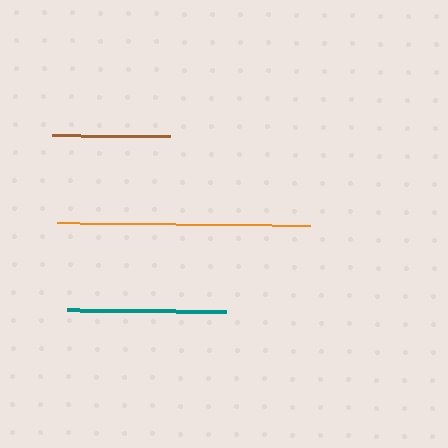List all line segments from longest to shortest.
From longest to shortest: orange, teal, brown.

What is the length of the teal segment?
The teal segment is approximately 159 pixels long.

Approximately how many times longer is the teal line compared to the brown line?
The teal line is approximately 1.4 times the length of the brown line.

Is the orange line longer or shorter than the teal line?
The orange line is longer than the teal line.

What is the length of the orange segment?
The orange segment is approximately 253 pixels long.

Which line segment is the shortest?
The brown line is the shortest at approximately 117 pixels.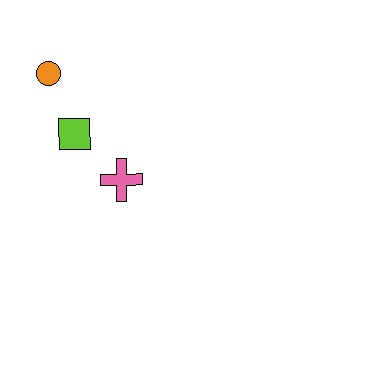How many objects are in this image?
There are 3 objects.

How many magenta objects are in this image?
There are no magenta objects.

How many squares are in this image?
There is 1 square.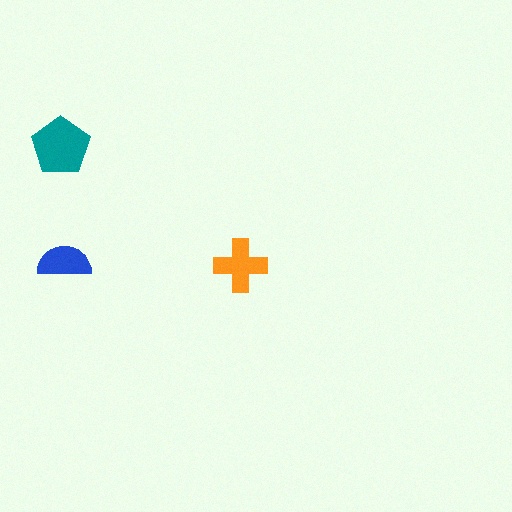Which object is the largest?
The teal pentagon.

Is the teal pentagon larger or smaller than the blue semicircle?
Larger.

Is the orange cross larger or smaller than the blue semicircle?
Larger.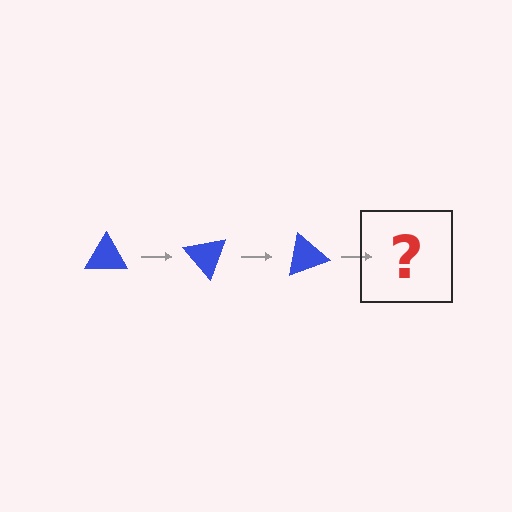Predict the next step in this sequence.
The next step is a blue triangle rotated 150 degrees.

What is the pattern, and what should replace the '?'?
The pattern is that the triangle rotates 50 degrees each step. The '?' should be a blue triangle rotated 150 degrees.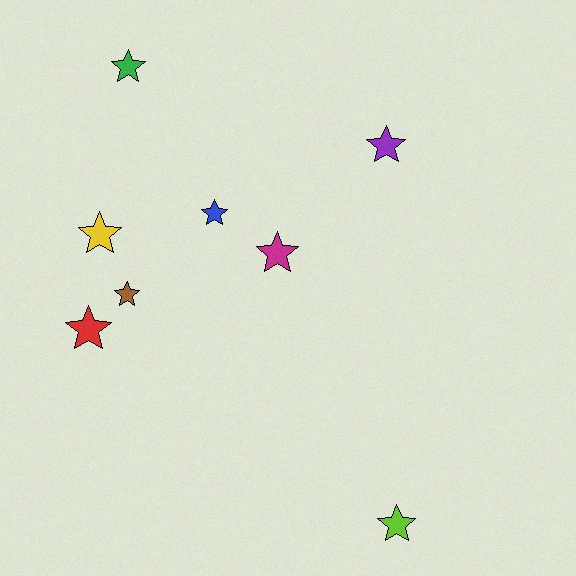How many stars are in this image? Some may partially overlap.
There are 8 stars.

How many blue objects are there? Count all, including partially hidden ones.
There is 1 blue object.